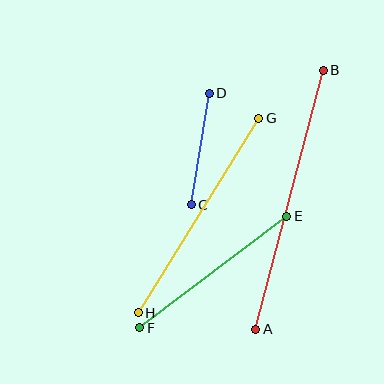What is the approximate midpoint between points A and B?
The midpoint is at approximately (290, 200) pixels.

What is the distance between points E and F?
The distance is approximately 185 pixels.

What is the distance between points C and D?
The distance is approximately 113 pixels.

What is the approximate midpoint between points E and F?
The midpoint is at approximately (213, 272) pixels.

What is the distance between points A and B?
The distance is approximately 268 pixels.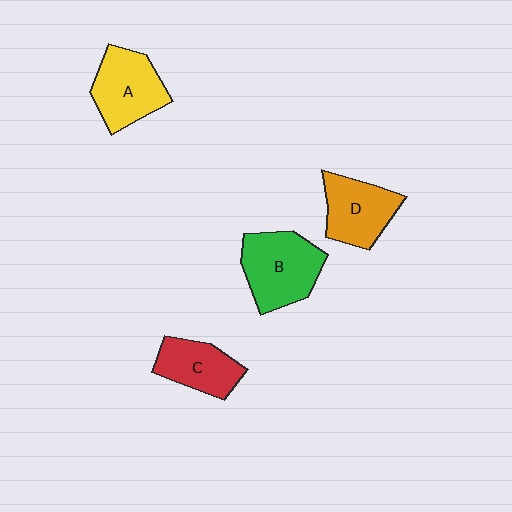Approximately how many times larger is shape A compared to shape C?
Approximately 1.2 times.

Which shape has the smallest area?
Shape C (red).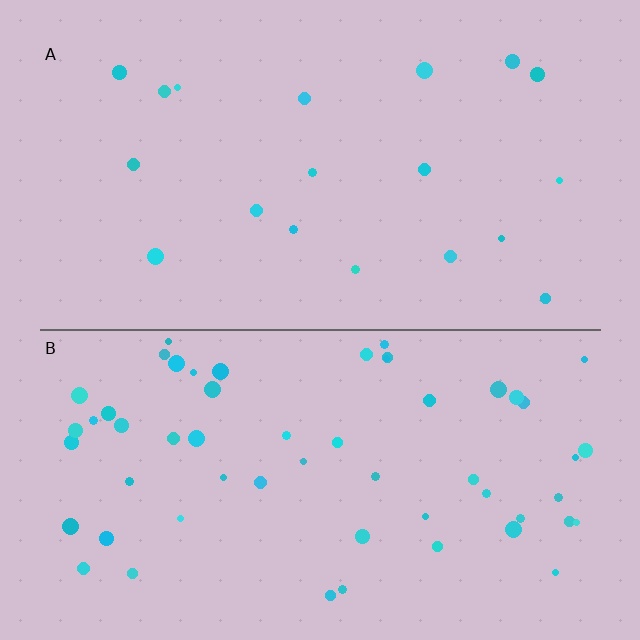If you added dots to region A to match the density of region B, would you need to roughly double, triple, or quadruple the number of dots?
Approximately triple.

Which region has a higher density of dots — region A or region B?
B (the bottom).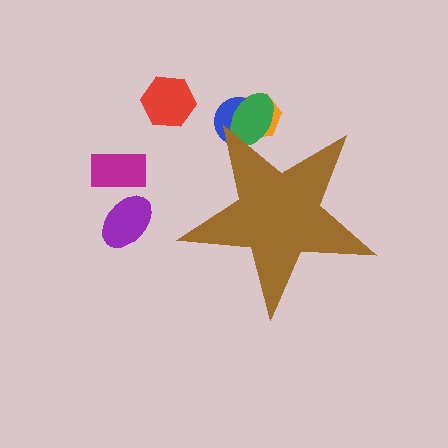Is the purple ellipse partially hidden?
No, the purple ellipse is fully visible.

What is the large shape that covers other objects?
A brown star.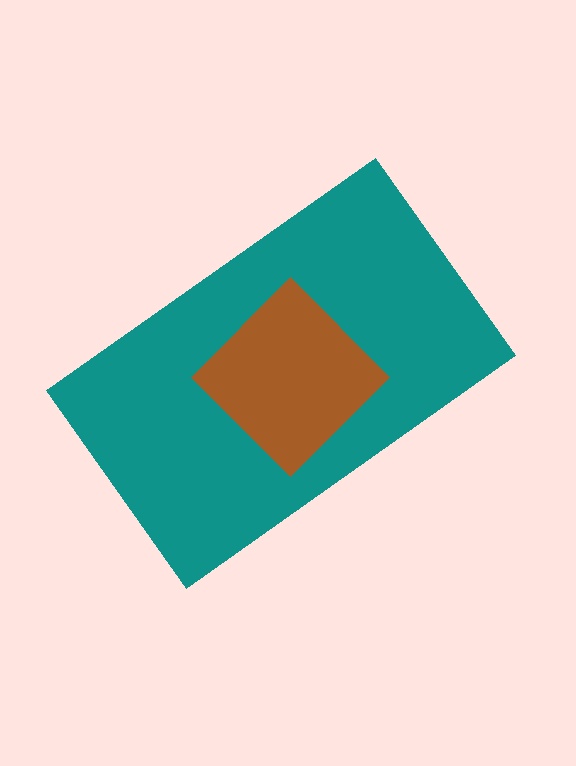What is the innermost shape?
The brown diamond.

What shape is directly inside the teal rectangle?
The brown diamond.